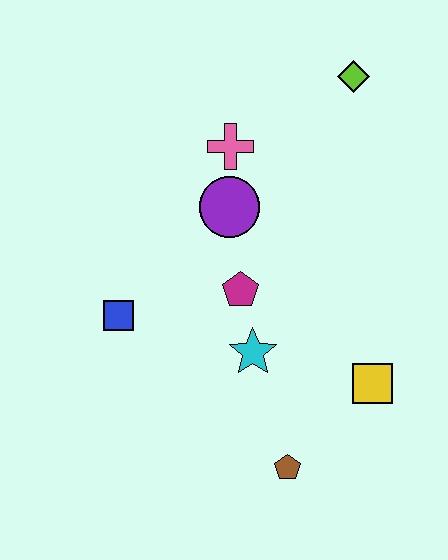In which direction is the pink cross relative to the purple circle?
The pink cross is above the purple circle.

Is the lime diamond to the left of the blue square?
No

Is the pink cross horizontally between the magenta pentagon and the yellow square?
No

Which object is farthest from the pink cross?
The brown pentagon is farthest from the pink cross.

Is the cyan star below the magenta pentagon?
Yes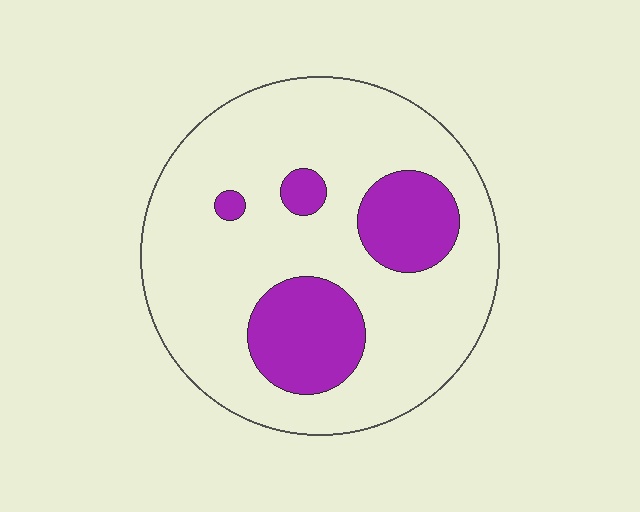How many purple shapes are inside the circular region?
4.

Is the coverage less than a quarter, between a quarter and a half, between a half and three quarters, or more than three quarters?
Less than a quarter.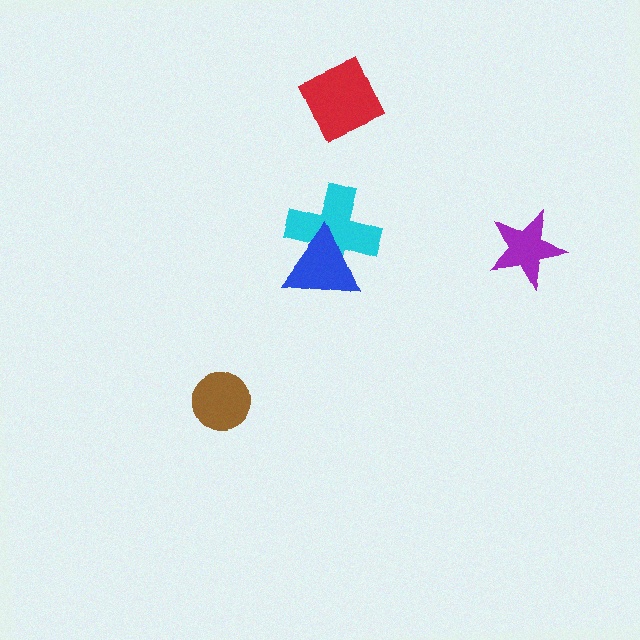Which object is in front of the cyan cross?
The blue triangle is in front of the cyan cross.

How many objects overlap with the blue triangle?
1 object overlaps with the blue triangle.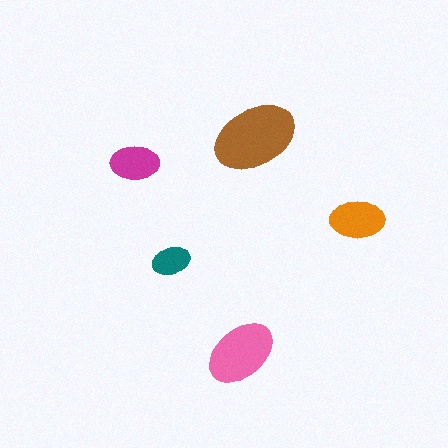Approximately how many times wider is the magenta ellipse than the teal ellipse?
About 1.5 times wider.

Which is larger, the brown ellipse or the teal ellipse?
The brown one.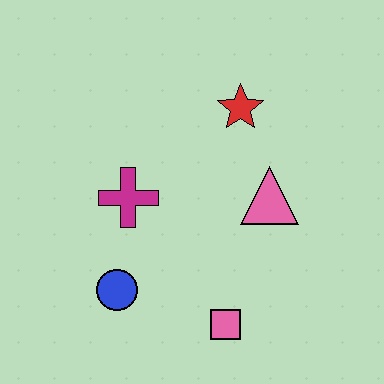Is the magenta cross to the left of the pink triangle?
Yes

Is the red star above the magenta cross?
Yes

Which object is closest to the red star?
The pink triangle is closest to the red star.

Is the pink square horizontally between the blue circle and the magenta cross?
No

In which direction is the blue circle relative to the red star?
The blue circle is below the red star.